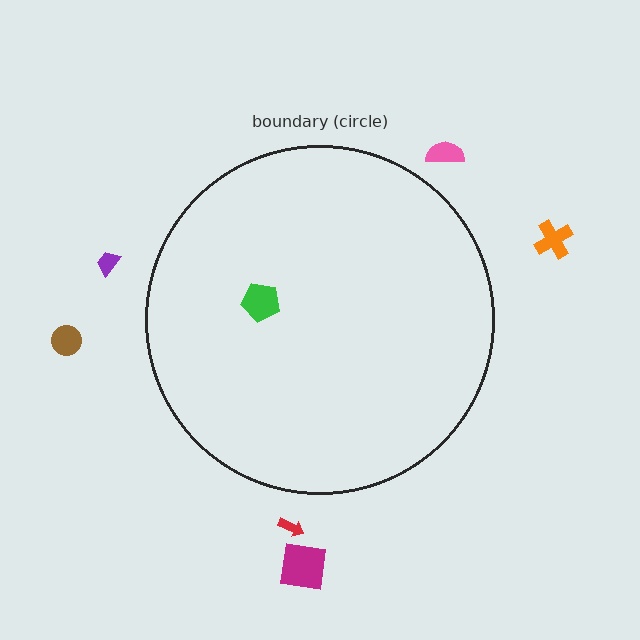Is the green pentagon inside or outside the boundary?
Inside.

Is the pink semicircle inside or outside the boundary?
Outside.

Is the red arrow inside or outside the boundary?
Outside.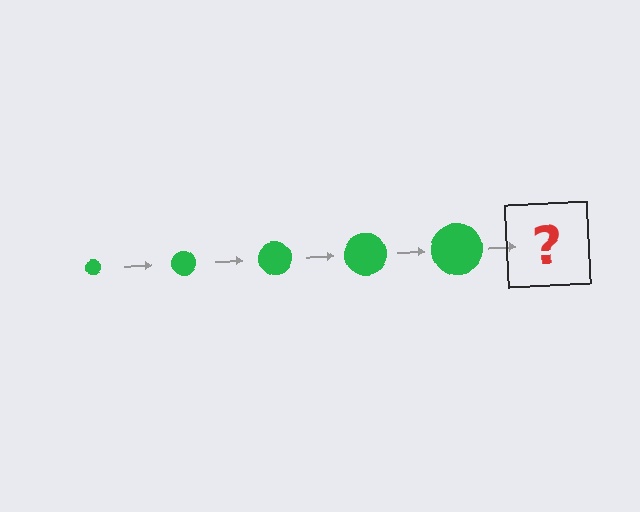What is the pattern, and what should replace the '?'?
The pattern is that the circle gets progressively larger each step. The '?' should be a green circle, larger than the previous one.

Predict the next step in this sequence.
The next step is a green circle, larger than the previous one.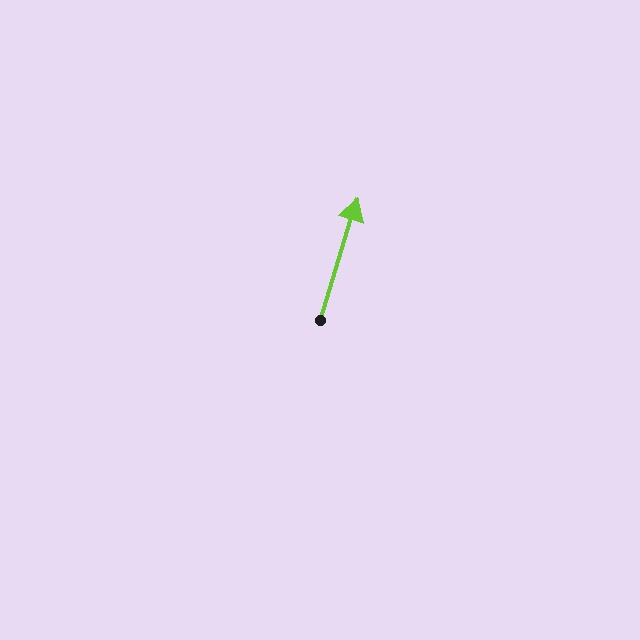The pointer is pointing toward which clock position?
Roughly 1 o'clock.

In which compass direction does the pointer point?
North.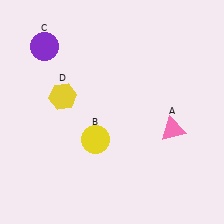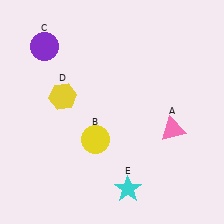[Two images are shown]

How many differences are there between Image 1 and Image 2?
There is 1 difference between the two images.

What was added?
A cyan star (E) was added in Image 2.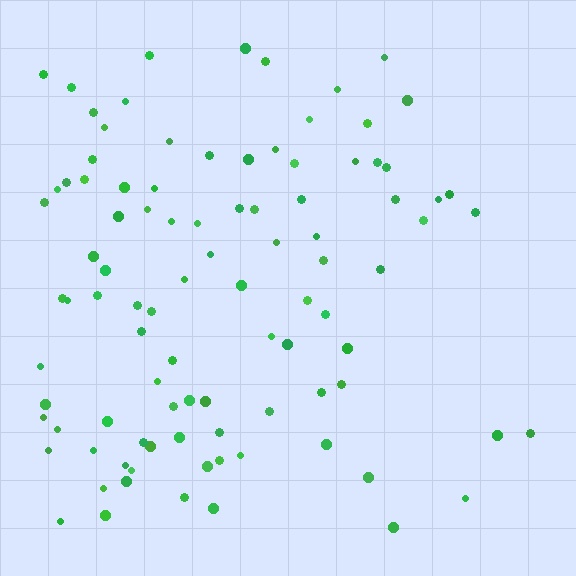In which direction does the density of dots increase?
From right to left, with the left side densest.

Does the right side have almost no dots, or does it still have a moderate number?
Still a moderate number, just noticeably fewer than the left.